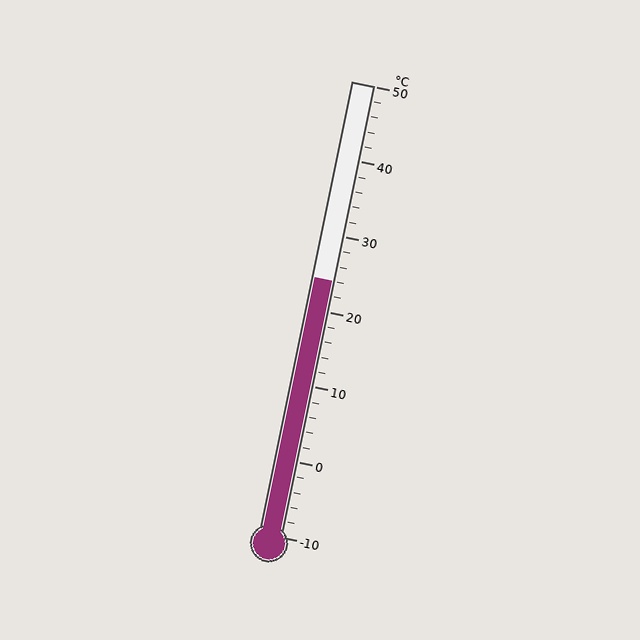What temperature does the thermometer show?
The thermometer shows approximately 24°C.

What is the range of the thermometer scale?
The thermometer scale ranges from -10°C to 50°C.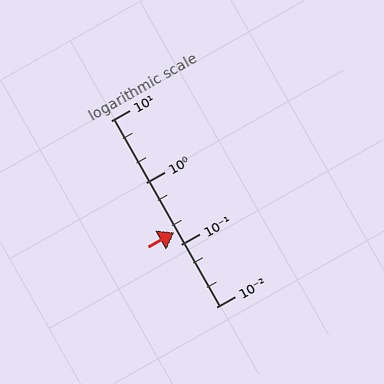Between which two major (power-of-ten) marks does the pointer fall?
The pointer is between 0.1 and 1.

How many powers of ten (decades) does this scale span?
The scale spans 3 decades, from 0.01 to 10.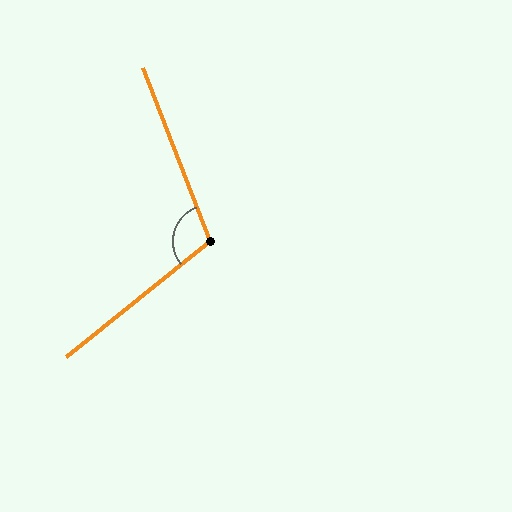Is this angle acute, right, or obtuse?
It is obtuse.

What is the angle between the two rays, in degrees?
Approximately 108 degrees.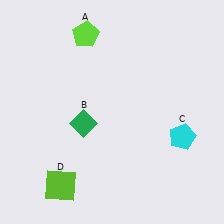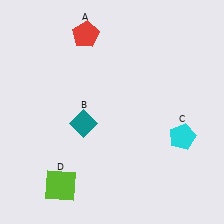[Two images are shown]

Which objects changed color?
A changed from lime to red. B changed from green to teal.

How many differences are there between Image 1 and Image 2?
There are 2 differences between the two images.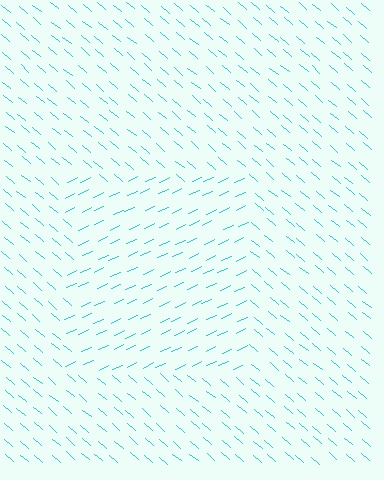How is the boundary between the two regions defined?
The boundary is defined purely by a change in line orientation (approximately 66 degrees difference). All lines are the same color and thickness.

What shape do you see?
I see a rectangle.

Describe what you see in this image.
The image is filled with small cyan line segments. A rectangle region in the image has lines oriented differently from the surrounding lines, creating a visible texture boundary.